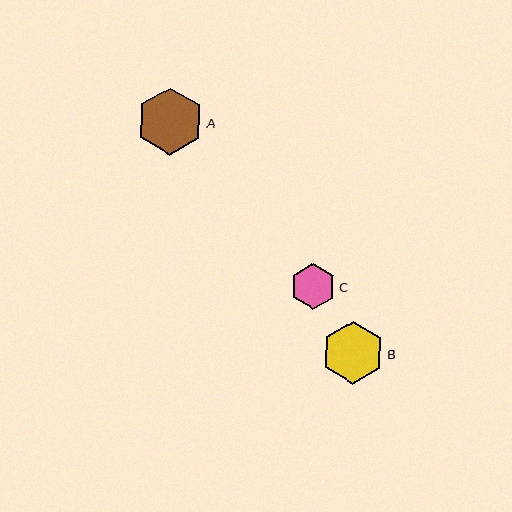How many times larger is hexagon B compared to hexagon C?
Hexagon B is approximately 1.4 times the size of hexagon C.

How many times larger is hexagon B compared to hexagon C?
Hexagon B is approximately 1.4 times the size of hexagon C.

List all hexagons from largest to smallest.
From largest to smallest: A, B, C.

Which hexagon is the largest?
Hexagon A is the largest with a size of approximately 67 pixels.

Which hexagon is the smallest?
Hexagon C is the smallest with a size of approximately 46 pixels.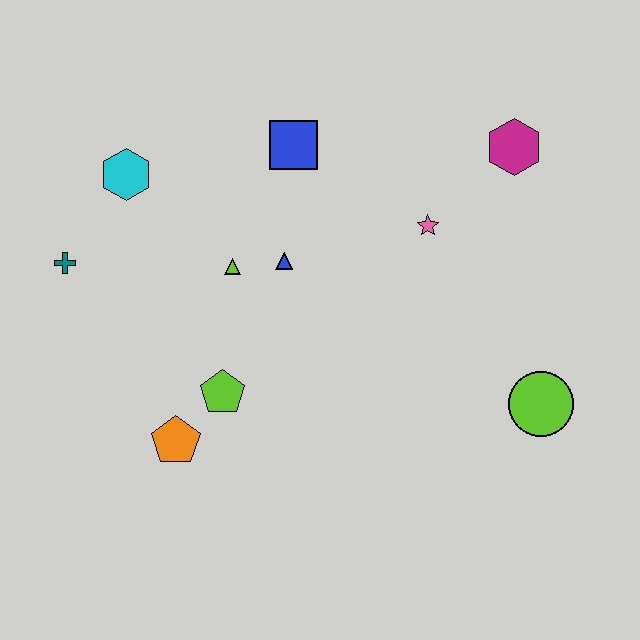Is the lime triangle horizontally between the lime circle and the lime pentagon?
Yes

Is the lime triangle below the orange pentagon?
No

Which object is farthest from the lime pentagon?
The magenta hexagon is farthest from the lime pentagon.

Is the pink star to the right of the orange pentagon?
Yes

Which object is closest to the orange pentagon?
The lime pentagon is closest to the orange pentagon.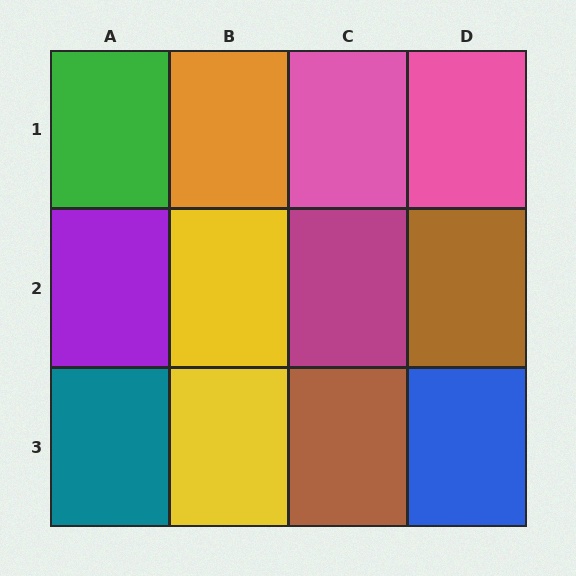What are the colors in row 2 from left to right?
Purple, yellow, magenta, brown.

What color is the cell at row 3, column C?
Brown.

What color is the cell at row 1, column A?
Green.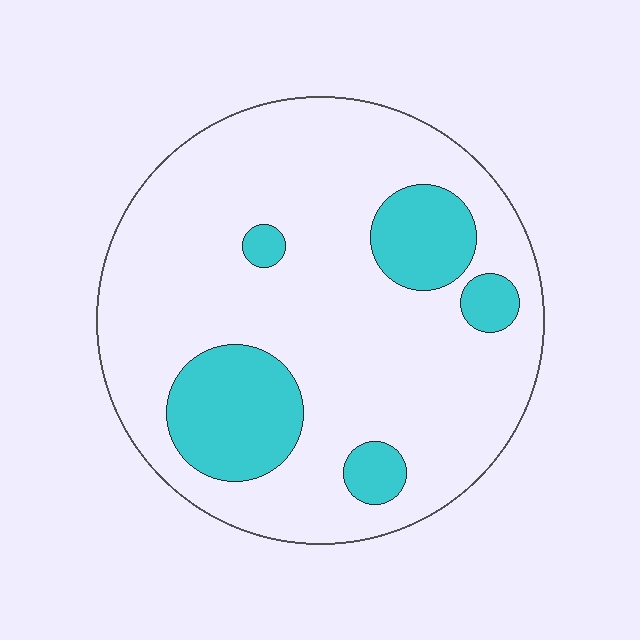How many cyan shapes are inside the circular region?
5.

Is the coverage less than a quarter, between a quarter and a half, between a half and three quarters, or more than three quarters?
Less than a quarter.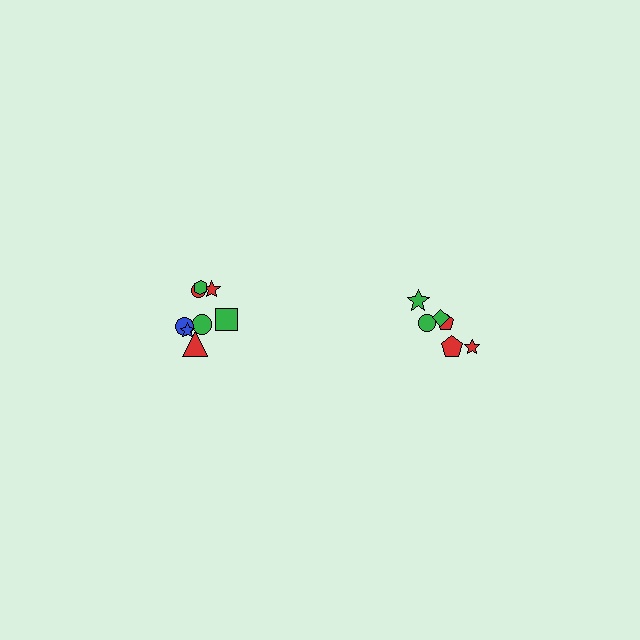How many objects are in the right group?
There are 6 objects.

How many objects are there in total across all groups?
There are 14 objects.